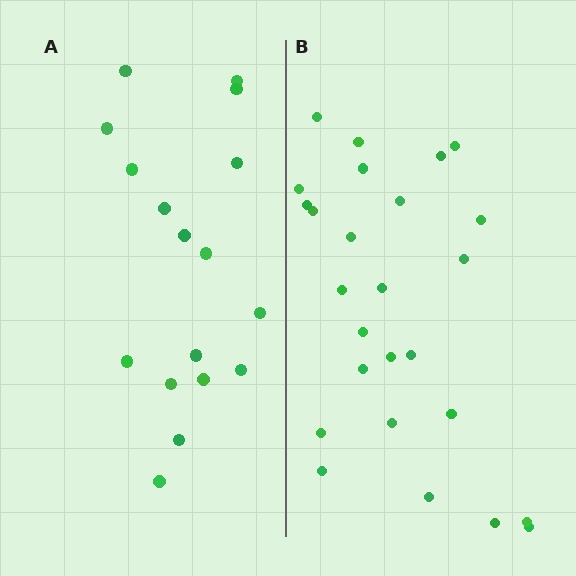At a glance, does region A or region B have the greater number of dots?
Region B (the right region) has more dots.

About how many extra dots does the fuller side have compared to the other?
Region B has roughly 8 or so more dots than region A.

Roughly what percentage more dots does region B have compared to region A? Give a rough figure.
About 55% more.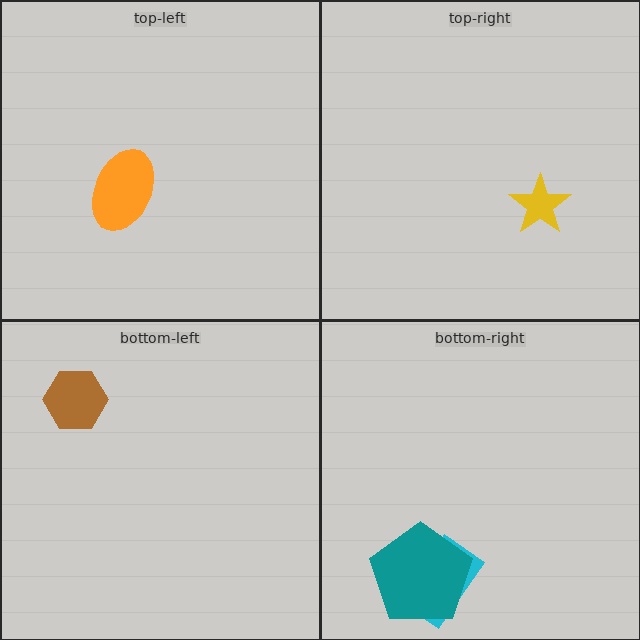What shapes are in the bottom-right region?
The cyan rectangle, the teal pentagon.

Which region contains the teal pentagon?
The bottom-right region.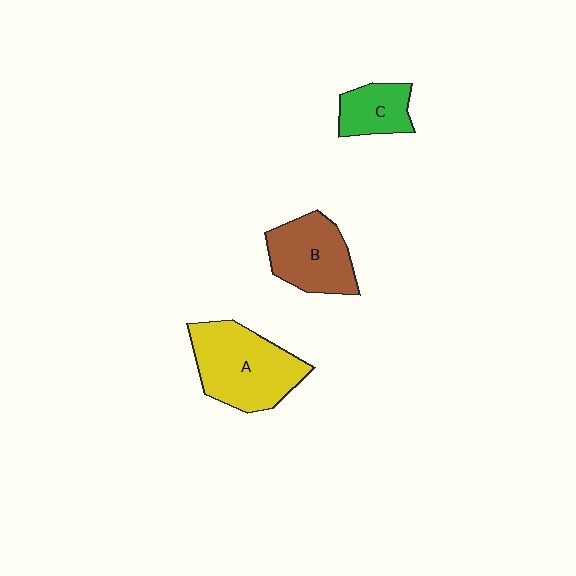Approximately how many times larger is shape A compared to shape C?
Approximately 2.1 times.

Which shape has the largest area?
Shape A (yellow).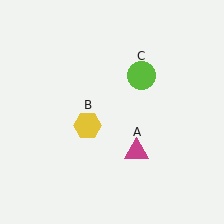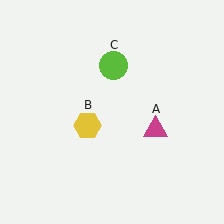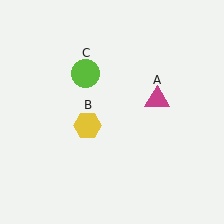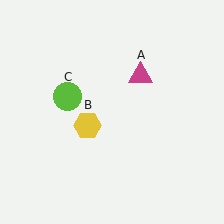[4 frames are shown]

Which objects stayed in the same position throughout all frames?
Yellow hexagon (object B) remained stationary.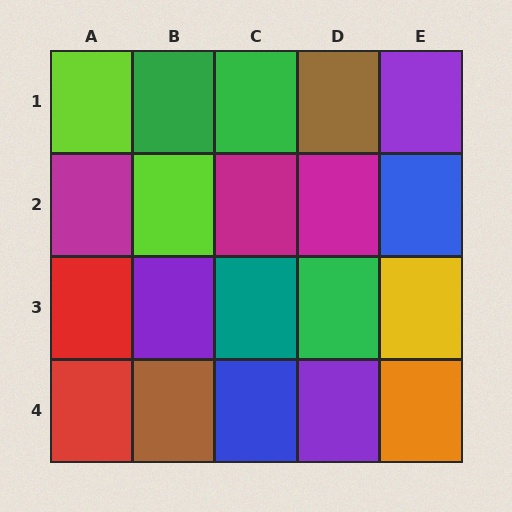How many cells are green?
3 cells are green.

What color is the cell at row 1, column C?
Green.